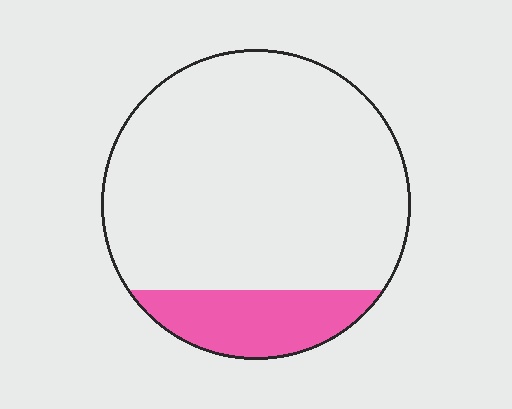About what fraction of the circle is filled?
About one sixth (1/6).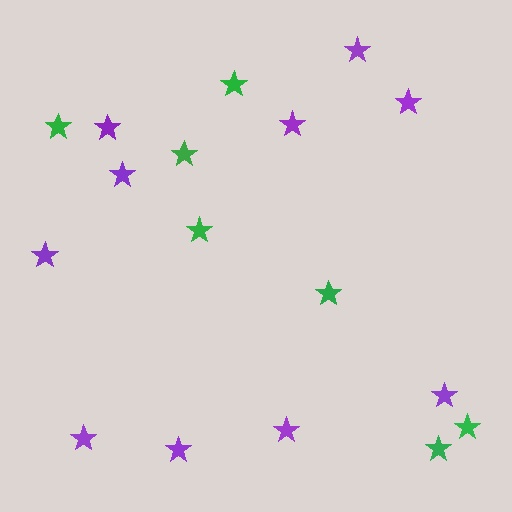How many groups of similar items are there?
There are 2 groups: one group of purple stars (10) and one group of green stars (7).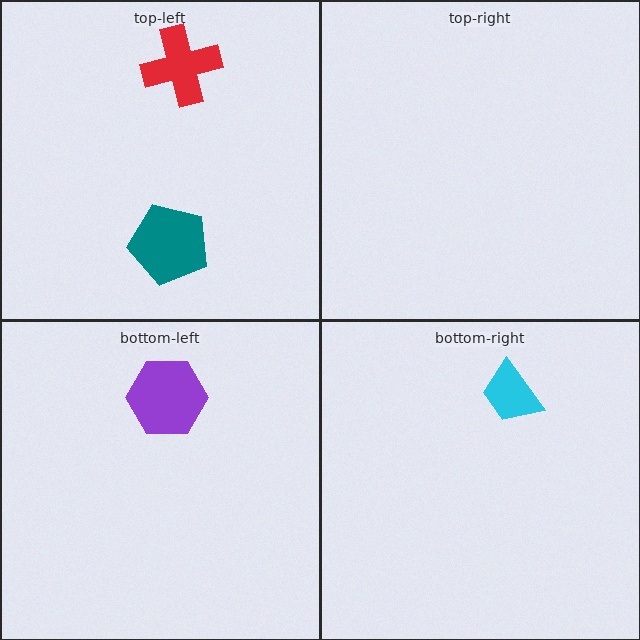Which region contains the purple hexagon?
The bottom-left region.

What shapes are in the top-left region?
The red cross, the teal pentagon.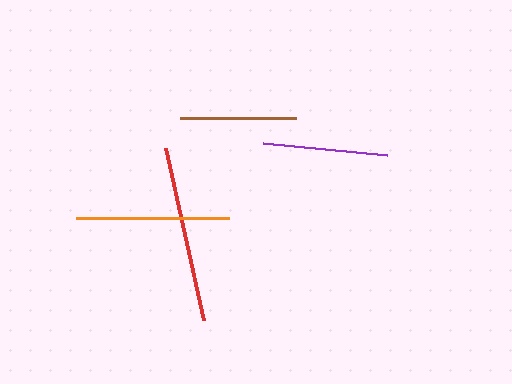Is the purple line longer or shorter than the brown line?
The purple line is longer than the brown line.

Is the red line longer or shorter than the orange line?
The red line is longer than the orange line.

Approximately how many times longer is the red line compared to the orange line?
The red line is approximately 1.2 times the length of the orange line.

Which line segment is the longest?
The red line is the longest at approximately 177 pixels.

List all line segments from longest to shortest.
From longest to shortest: red, orange, purple, brown.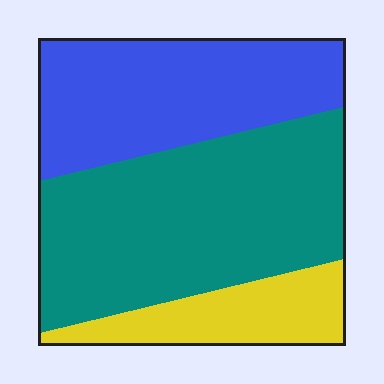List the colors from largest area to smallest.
From largest to smallest: teal, blue, yellow.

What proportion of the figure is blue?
Blue takes up about one third (1/3) of the figure.